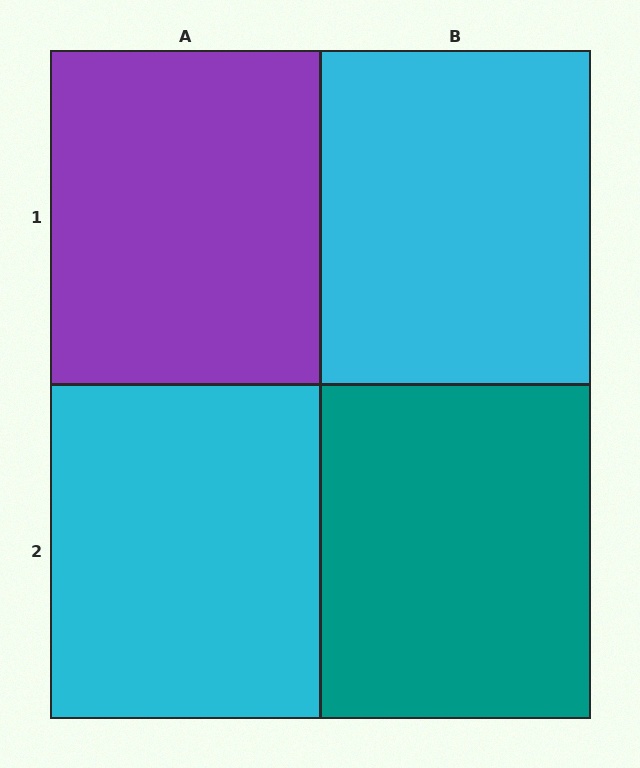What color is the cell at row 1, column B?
Cyan.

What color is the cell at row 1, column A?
Purple.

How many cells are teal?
1 cell is teal.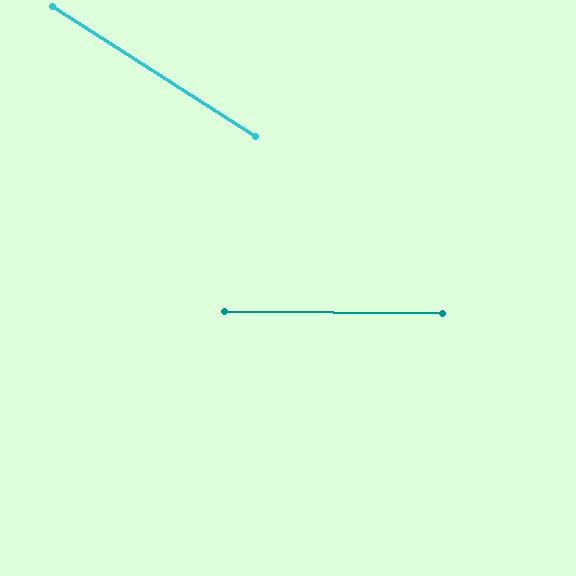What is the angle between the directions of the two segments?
Approximately 32 degrees.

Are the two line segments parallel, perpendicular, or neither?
Neither parallel nor perpendicular — they differ by about 32°.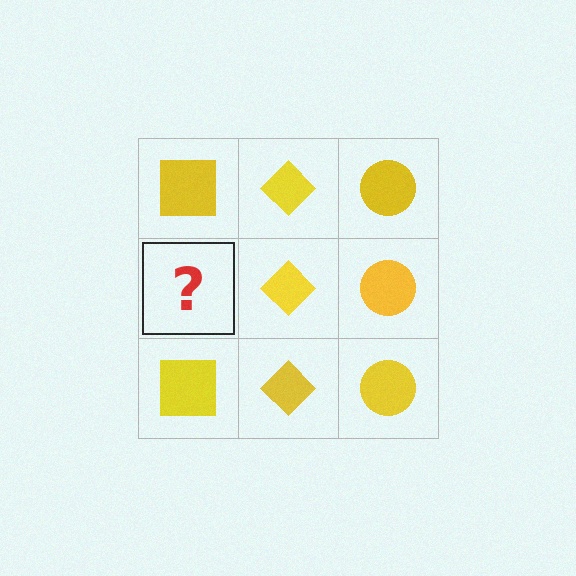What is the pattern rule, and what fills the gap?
The rule is that each column has a consistent shape. The gap should be filled with a yellow square.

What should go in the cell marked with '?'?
The missing cell should contain a yellow square.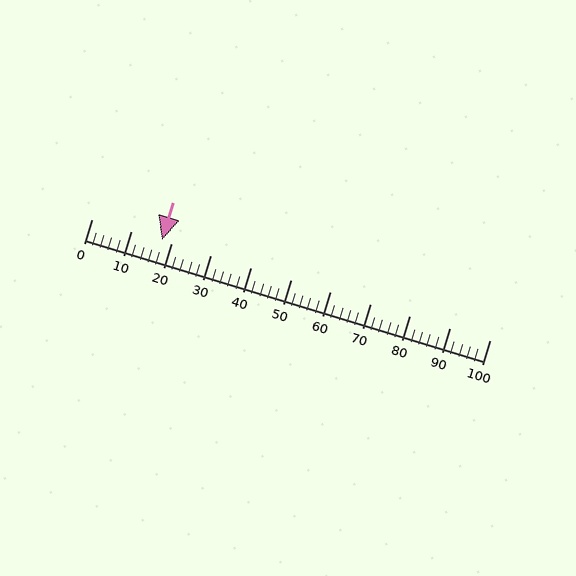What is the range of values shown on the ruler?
The ruler shows values from 0 to 100.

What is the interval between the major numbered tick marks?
The major tick marks are spaced 10 units apart.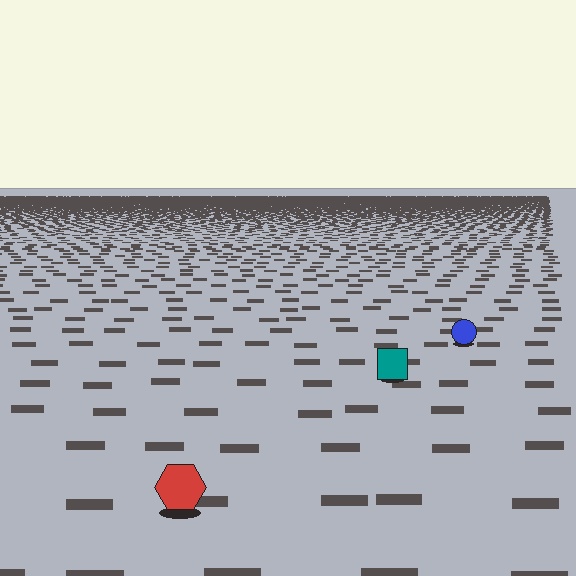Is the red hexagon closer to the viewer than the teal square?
Yes. The red hexagon is closer — you can tell from the texture gradient: the ground texture is coarser near it.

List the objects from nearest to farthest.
From nearest to farthest: the red hexagon, the teal square, the blue circle.